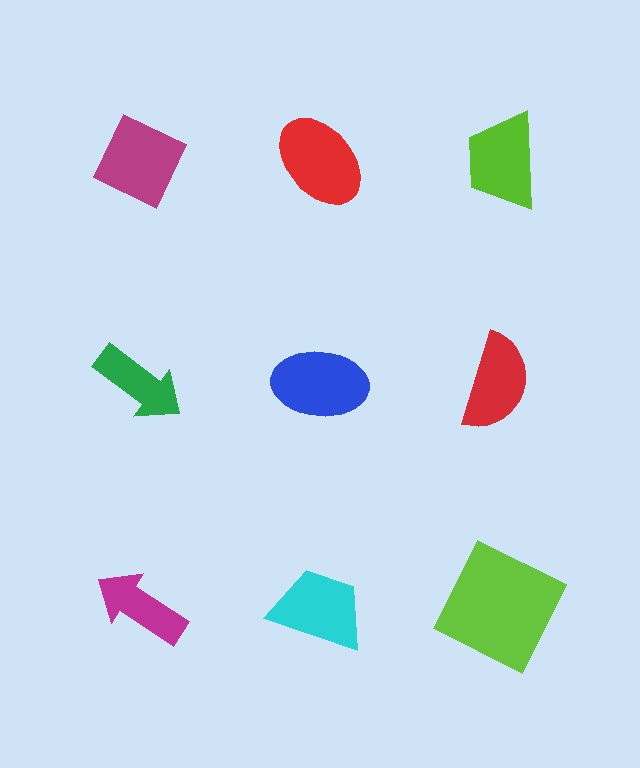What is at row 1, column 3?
A lime trapezoid.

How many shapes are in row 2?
3 shapes.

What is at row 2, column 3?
A red semicircle.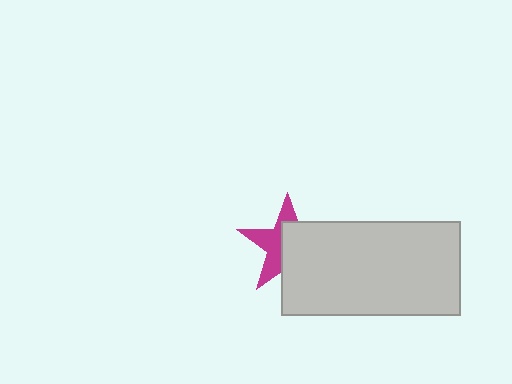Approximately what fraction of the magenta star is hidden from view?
Roughly 54% of the magenta star is hidden behind the light gray rectangle.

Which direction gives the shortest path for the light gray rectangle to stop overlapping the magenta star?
Moving toward the lower-right gives the shortest separation.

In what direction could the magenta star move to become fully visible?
The magenta star could move toward the upper-left. That would shift it out from behind the light gray rectangle entirely.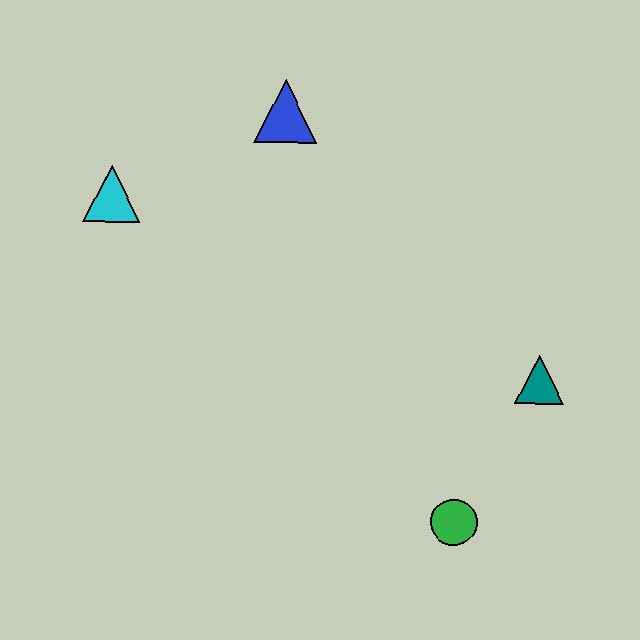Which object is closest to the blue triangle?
The cyan triangle is closest to the blue triangle.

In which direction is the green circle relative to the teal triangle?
The green circle is below the teal triangle.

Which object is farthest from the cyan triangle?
The green circle is farthest from the cyan triangle.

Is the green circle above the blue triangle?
No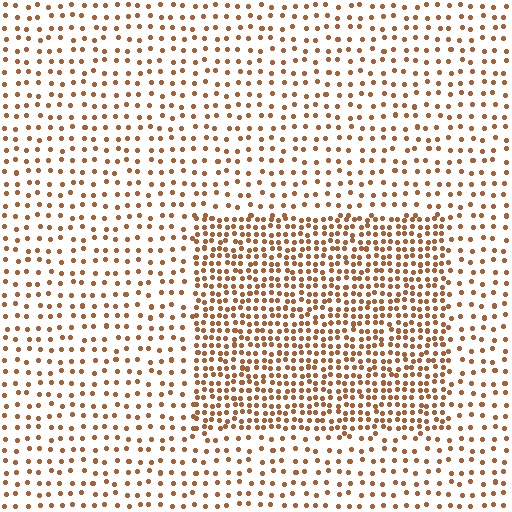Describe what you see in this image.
The image contains small brown elements arranged at two different densities. A rectangle-shaped region is visible where the elements are more densely packed than the surrounding area.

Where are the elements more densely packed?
The elements are more densely packed inside the rectangle boundary.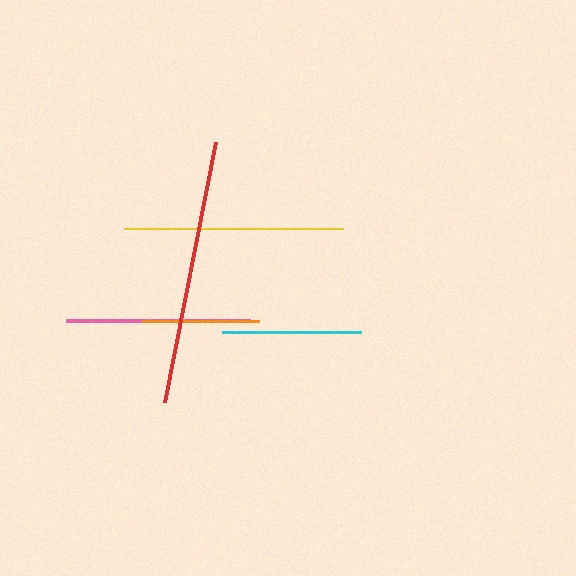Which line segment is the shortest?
The orange line is the shortest at approximately 117 pixels.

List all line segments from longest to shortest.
From longest to shortest: red, yellow, pink, cyan, orange.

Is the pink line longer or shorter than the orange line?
The pink line is longer than the orange line.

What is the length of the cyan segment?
The cyan segment is approximately 139 pixels long.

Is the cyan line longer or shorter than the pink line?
The pink line is longer than the cyan line.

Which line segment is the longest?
The red line is the longest at approximately 265 pixels.